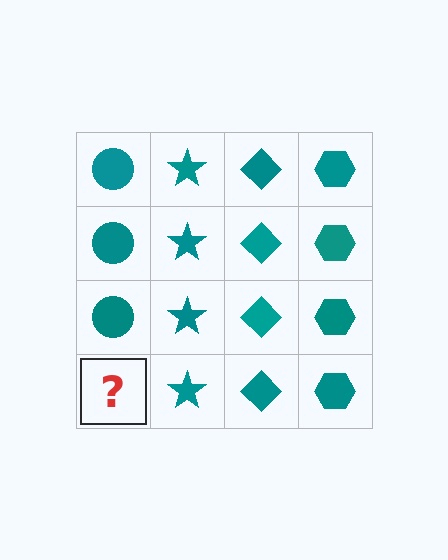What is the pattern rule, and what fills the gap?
The rule is that each column has a consistent shape. The gap should be filled with a teal circle.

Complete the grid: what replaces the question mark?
The question mark should be replaced with a teal circle.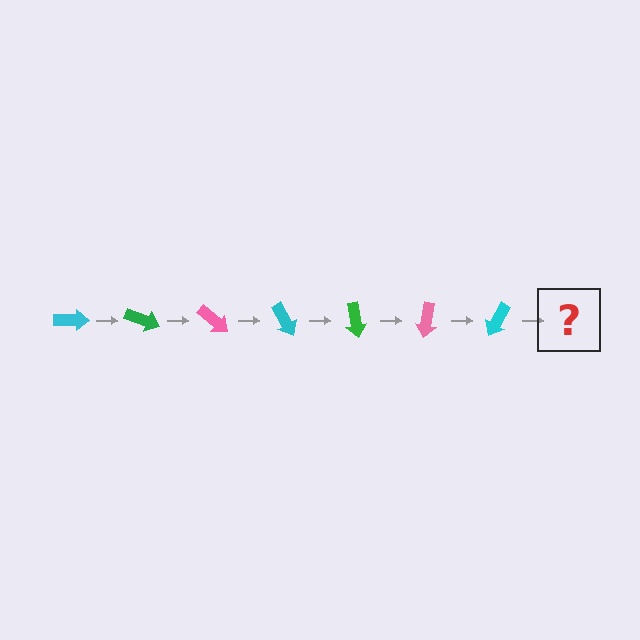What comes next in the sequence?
The next element should be a green arrow, rotated 140 degrees from the start.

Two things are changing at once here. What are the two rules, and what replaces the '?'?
The two rules are that it rotates 20 degrees each step and the color cycles through cyan, green, and pink. The '?' should be a green arrow, rotated 140 degrees from the start.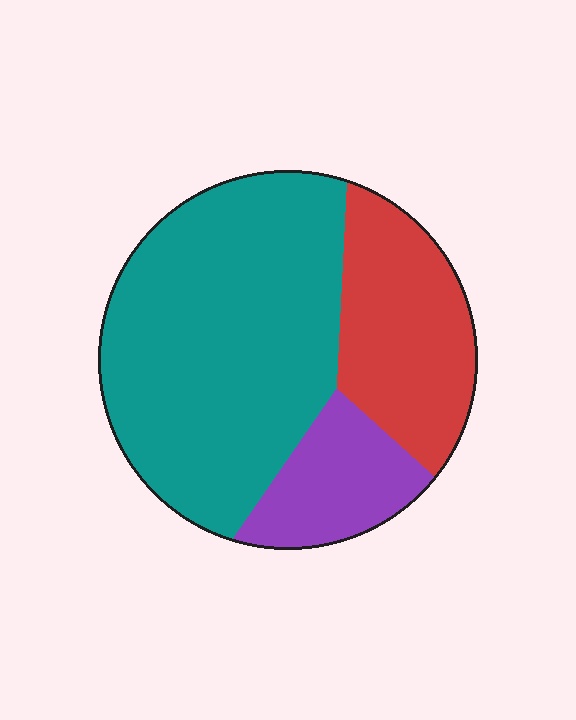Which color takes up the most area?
Teal, at roughly 60%.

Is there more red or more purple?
Red.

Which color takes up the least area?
Purple, at roughly 15%.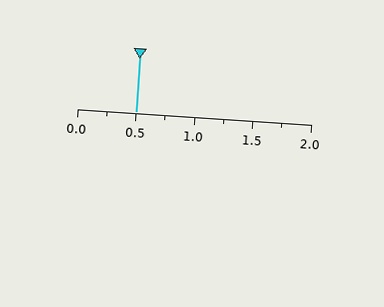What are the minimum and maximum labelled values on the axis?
The axis runs from 0.0 to 2.0.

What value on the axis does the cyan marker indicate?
The marker indicates approximately 0.5.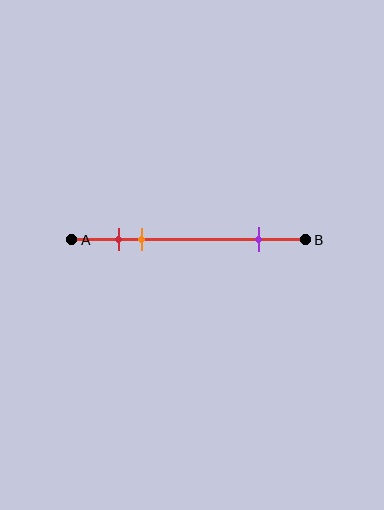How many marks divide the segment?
There are 3 marks dividing the segment.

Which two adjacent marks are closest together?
The red and orange marks are the closest adjacent pair.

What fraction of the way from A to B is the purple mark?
The purple mark is approximately 80% (0.8) of the way from A to B.